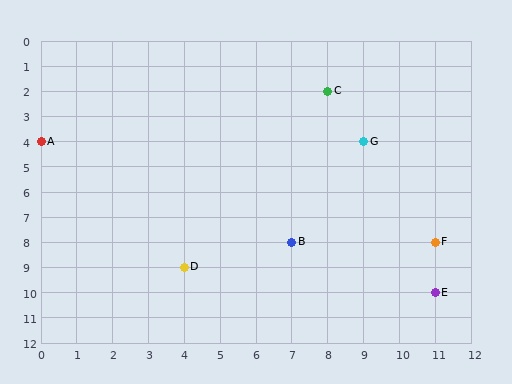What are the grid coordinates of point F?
Point F is at grid coordinates (11, 8).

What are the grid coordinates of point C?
Point C is at grid coordinates (8, 2).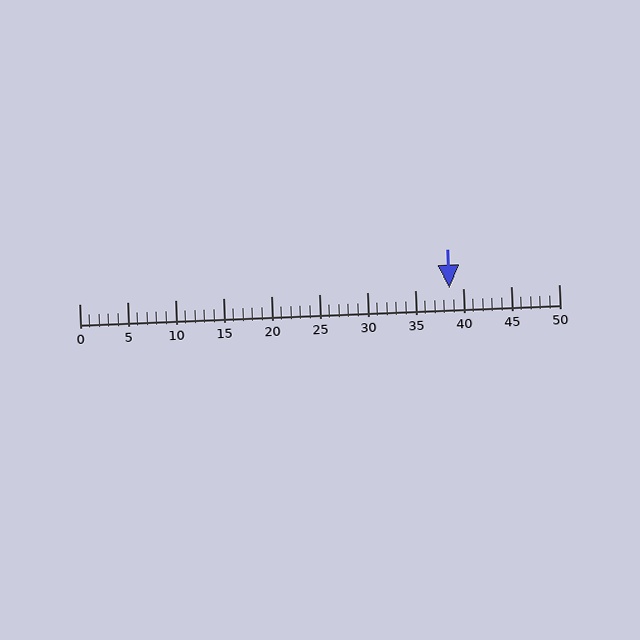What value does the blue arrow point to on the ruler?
The blue arrow points to approximately 39.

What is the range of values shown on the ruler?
The ruler shows values from 0 to 50.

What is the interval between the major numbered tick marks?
The major tick marks are spaced 5 units apart.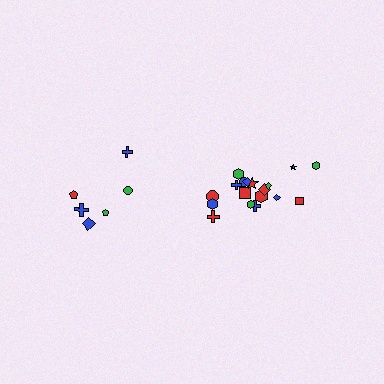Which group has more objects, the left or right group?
The right group.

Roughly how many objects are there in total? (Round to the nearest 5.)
Roughly 25 objects in total.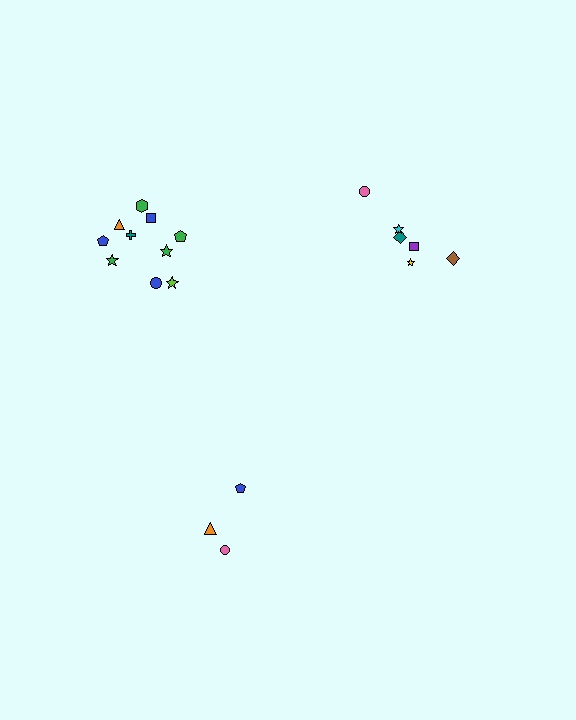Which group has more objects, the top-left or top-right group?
The top-left group.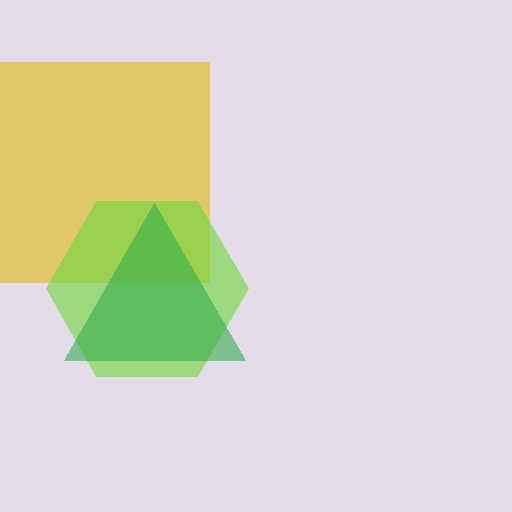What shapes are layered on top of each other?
The layered shapes are: a yellow square, a lime hexagon, a green triangle.